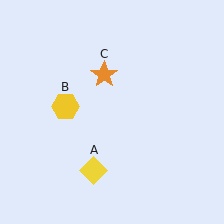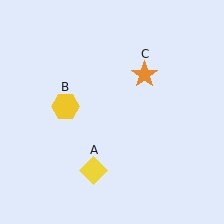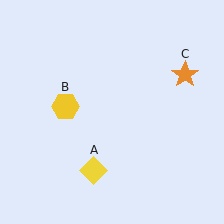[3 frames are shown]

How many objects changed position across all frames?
1 object changed position: orange star (object C).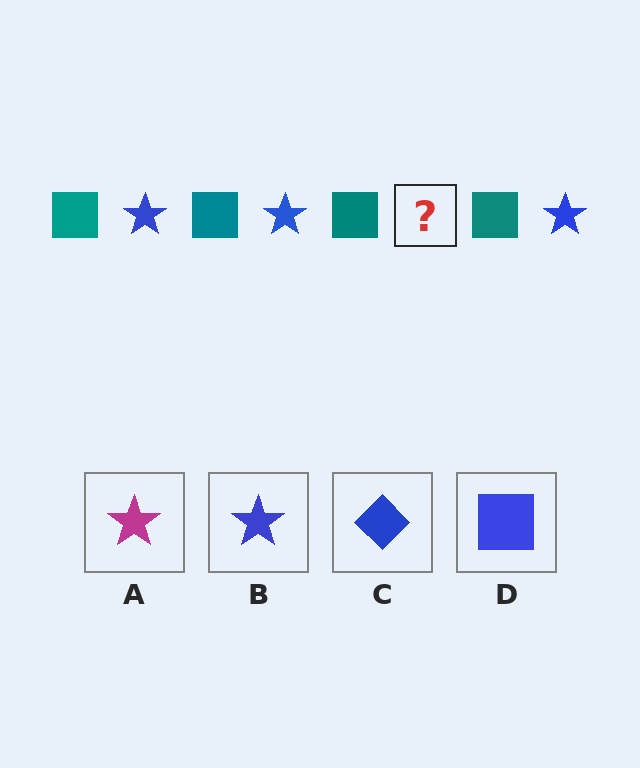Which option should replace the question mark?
Option B.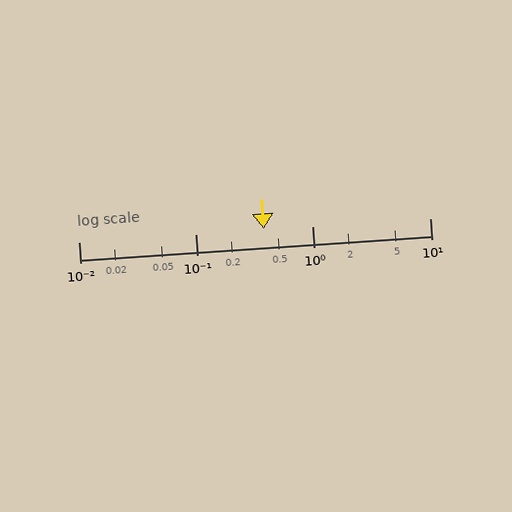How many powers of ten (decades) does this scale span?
The scale spans 3 decades, from 0.01 to 10.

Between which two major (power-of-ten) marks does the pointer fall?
The pointer is between 0.1 and 1.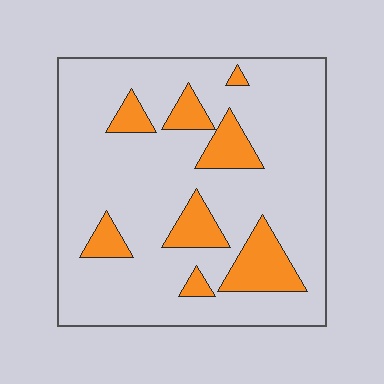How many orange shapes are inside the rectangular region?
8.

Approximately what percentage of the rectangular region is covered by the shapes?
Approximately 15%.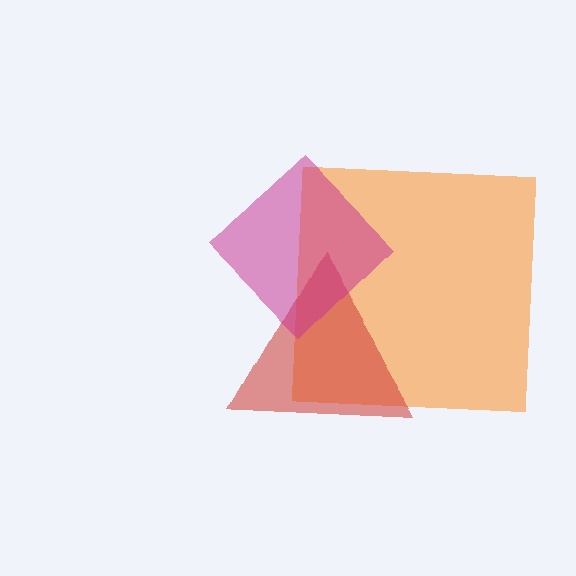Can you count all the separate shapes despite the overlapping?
Yes, there are 3 separate shapes.